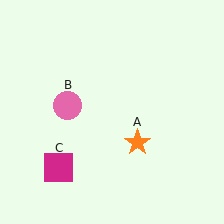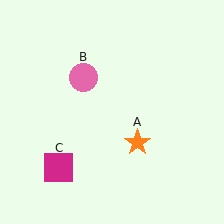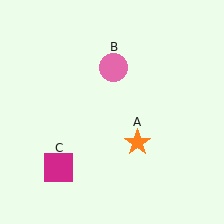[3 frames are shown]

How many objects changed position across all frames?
1 object changed position: pink circle (object B).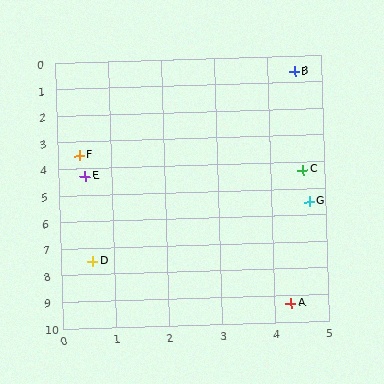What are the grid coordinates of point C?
Point C is at approximately (4.6, 4.3).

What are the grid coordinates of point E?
Point E is at approximately (0.5, 4.3).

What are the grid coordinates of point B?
Point B is at approximately (4.5, 0.6).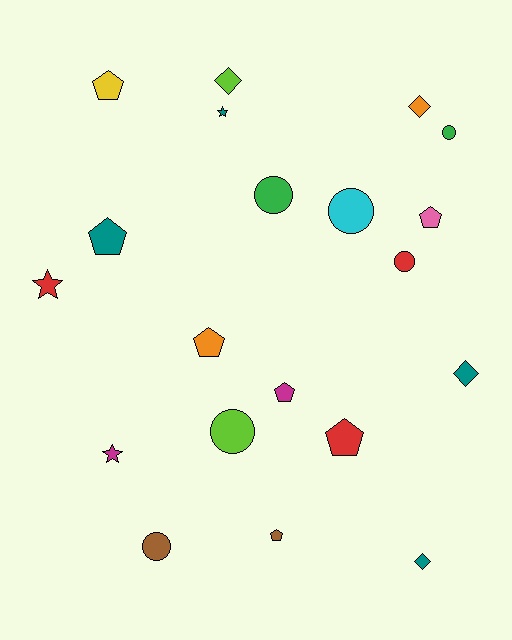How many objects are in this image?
There are 20 objects.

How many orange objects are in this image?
There are 2 orange objects.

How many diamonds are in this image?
There are 4 diamonds.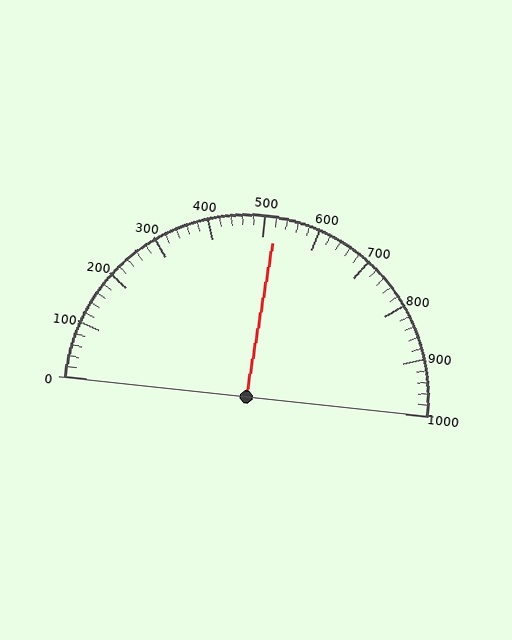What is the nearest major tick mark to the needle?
The nearest major tick mark is 500.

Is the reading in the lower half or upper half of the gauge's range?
The reading is in the upper half of the range (0 to 1000).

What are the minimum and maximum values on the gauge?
The gauge ranges from 0 to 1000.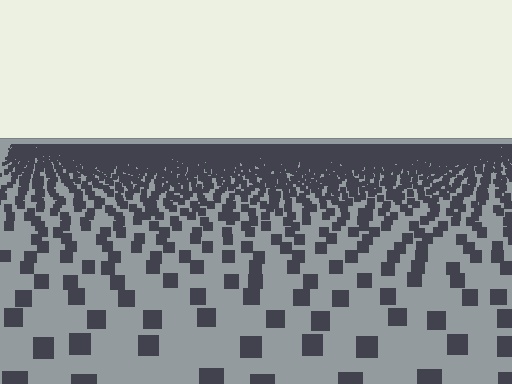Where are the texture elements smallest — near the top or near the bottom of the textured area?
Near the top.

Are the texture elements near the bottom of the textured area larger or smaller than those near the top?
Larger. Near the bottom, elements are closer to the viewer and appear at a bigger on-screen size.